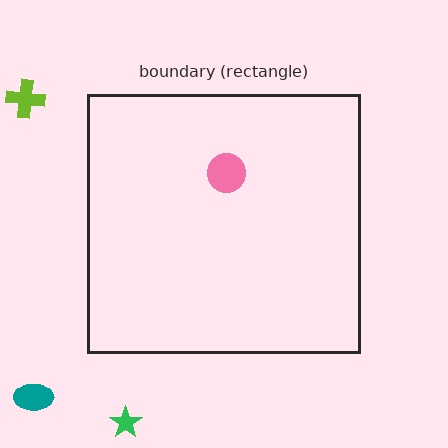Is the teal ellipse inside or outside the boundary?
Outside.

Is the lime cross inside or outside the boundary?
Outside.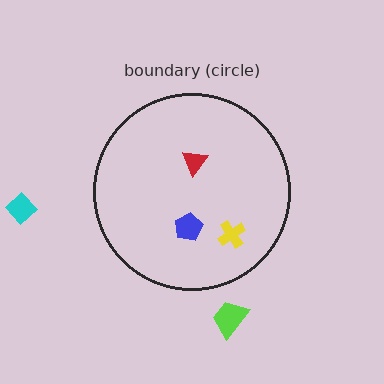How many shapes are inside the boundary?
3 inside, 2 outside.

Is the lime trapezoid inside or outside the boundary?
Outside.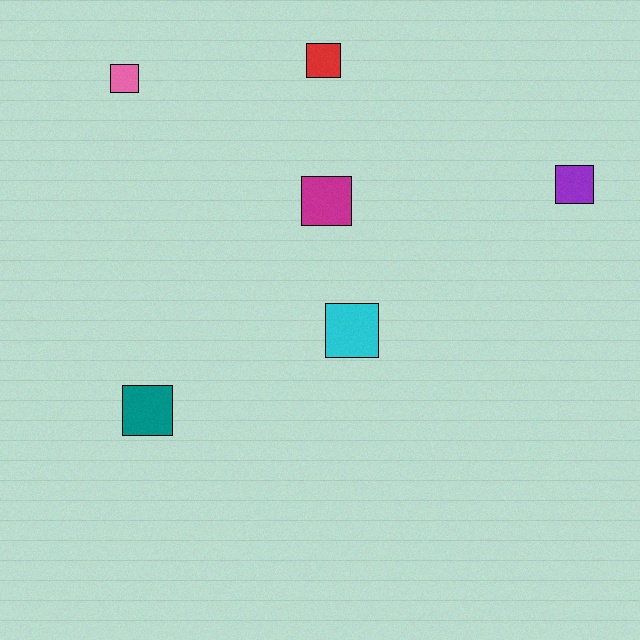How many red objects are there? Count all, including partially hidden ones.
There is 1 red object.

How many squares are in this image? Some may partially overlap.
There are 6 squares.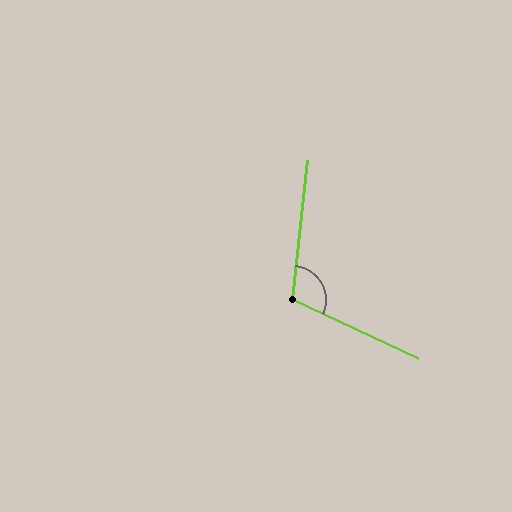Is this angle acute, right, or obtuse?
It is obtuse.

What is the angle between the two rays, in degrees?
Approximately 109 degrees.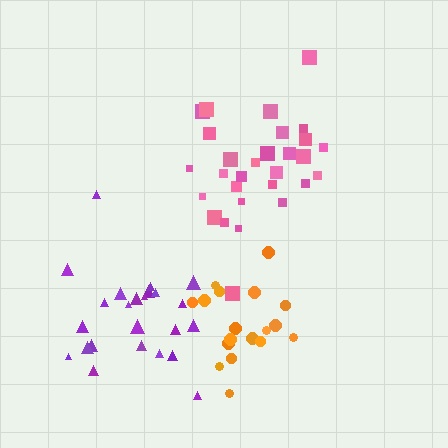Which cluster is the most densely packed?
Orange.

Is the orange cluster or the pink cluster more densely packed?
Orange.